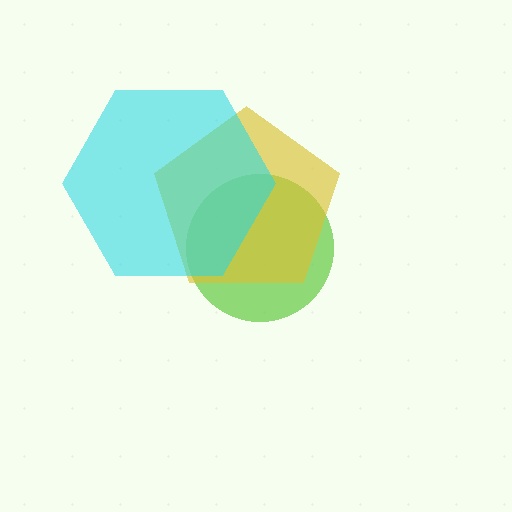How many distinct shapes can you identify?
There are 3 distinct shapes: a lime circle, a yellow pentagon, a cyan hexagon.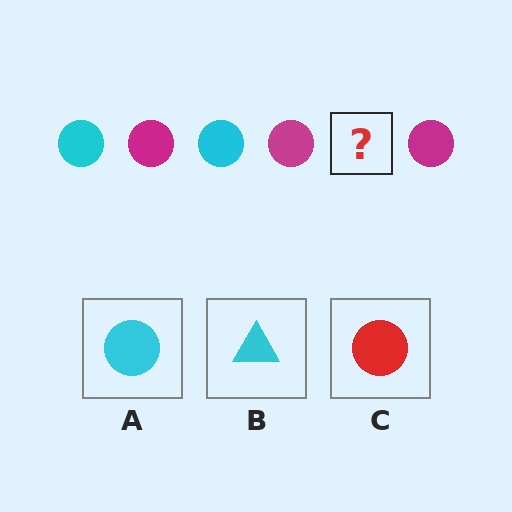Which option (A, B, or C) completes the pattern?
A.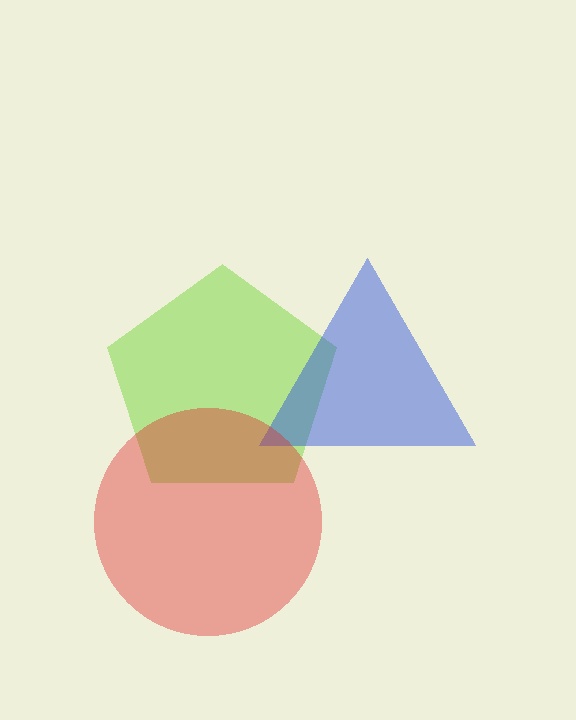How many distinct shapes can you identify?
There are 3 distinct shapes: a lime pentagon, a blue triangle, a red circle.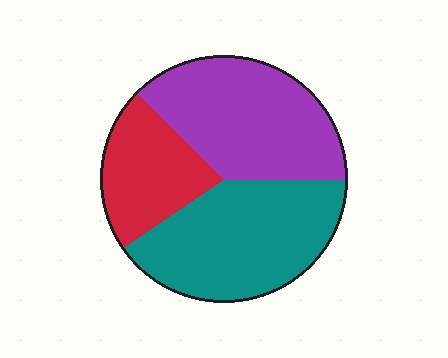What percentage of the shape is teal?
Teal covers roughly 40% of the shape.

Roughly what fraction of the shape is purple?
Purple covers roughly 40% of the shape.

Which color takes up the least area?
Red, at roughly 20%.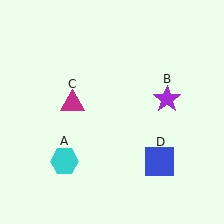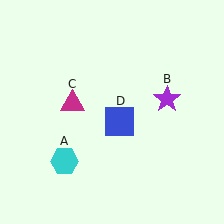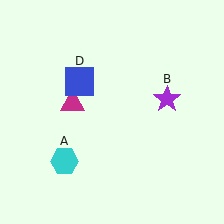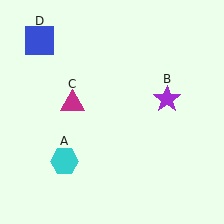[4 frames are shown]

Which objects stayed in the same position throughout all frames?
Cyan hexagon (object A) and purple star (object B) and magenta triangle (object C) remained stationary.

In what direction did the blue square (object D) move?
The blue square (object D) moved up and to the left.